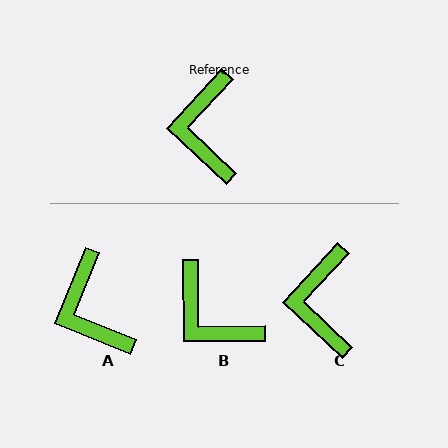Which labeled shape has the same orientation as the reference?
C.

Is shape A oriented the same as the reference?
No, it is off by about 21 degrees.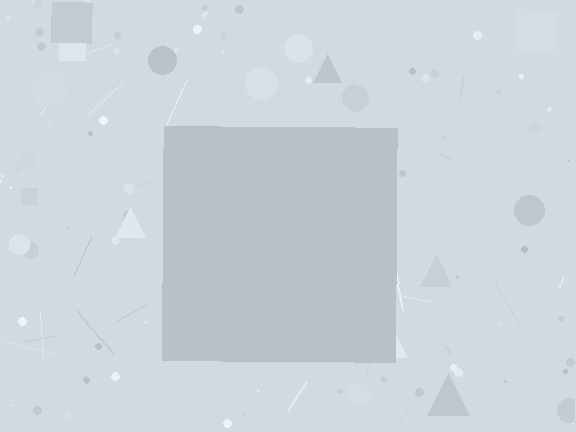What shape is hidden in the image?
A square is hidden in the image.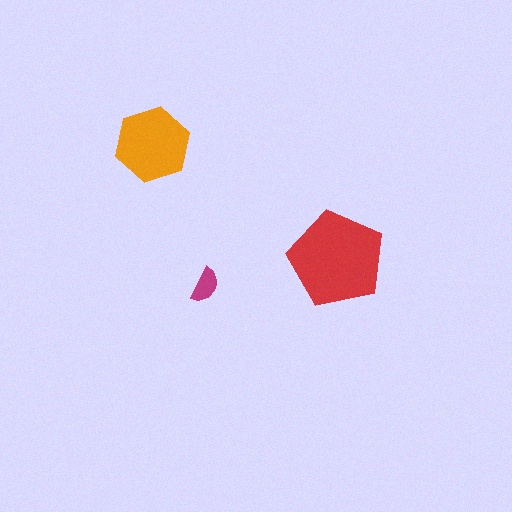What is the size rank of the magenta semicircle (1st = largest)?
3rd.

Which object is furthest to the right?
The red pentagon is rightmost.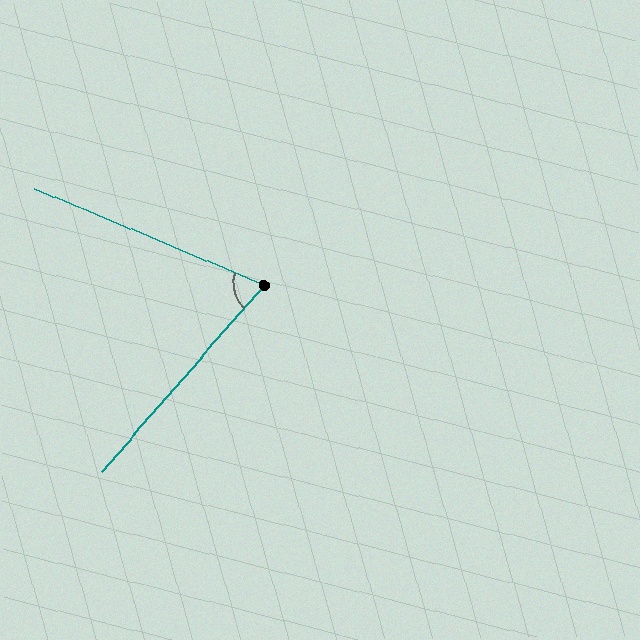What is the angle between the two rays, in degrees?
Approximately 72 degrees.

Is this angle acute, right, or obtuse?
It is acute.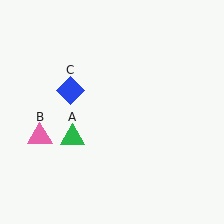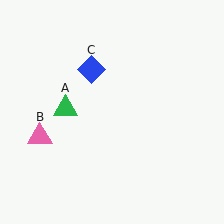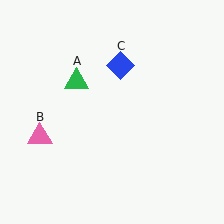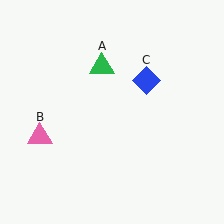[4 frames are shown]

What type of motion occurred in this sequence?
The green triangle (object A), blue diamond (object C) rotated clockwise around the center of the scene.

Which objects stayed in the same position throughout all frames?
Pink triangle (object B) remained stationary.